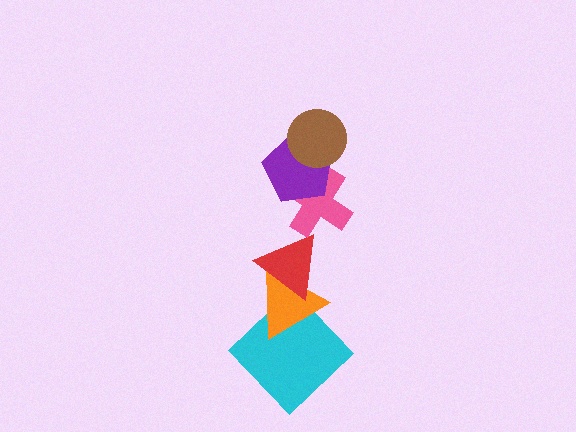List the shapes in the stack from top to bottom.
From top to bottom: the brown circle, the purple pentagon, the pink cross, the red triangle, the orange triangle, the cyan diamond.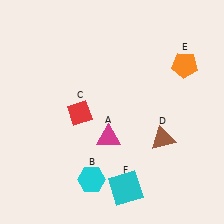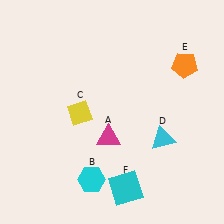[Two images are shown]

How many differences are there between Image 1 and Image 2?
There are 2 differences between the two images.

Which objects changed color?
C changed from red to yellow. D changed from brown to cyan.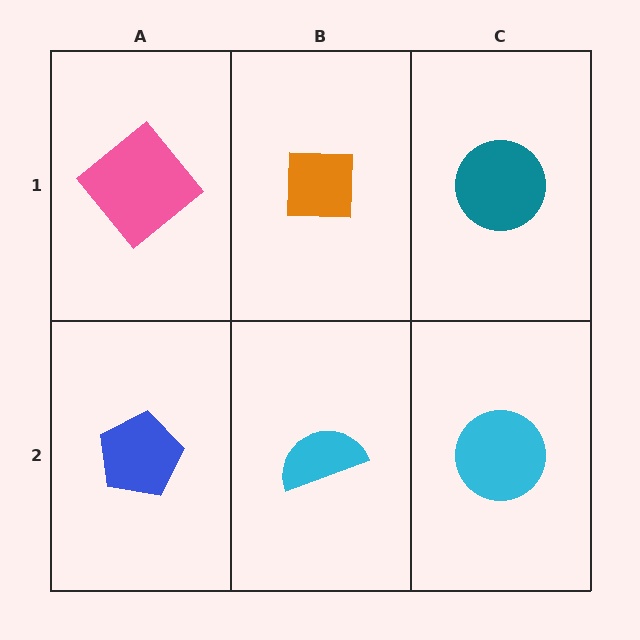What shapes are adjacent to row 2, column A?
A pink diamond (row 1, column A), a cyan semicircle (row 2, column B).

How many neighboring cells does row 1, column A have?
2.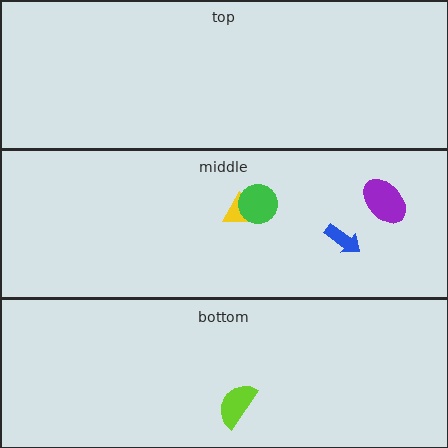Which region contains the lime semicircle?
The bottom region.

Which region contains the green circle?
The middle region.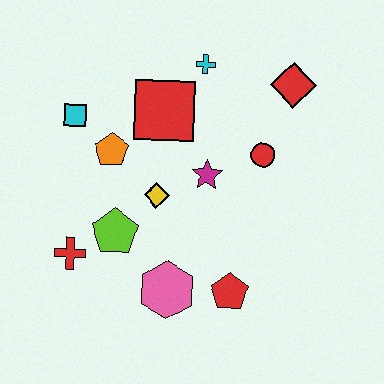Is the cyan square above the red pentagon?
Yes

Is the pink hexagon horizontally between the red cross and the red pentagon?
Yes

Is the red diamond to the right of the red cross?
Yes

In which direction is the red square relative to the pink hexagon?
The red square is above the pink hexagon.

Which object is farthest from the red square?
The red pentagon is farthest from the red square.